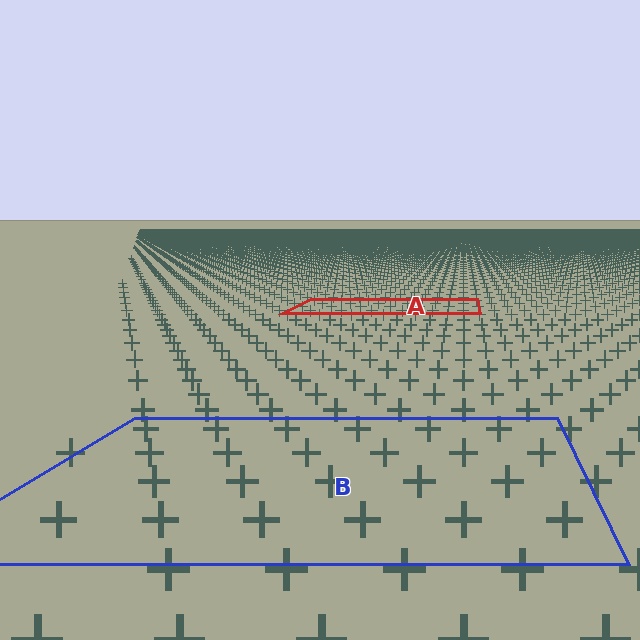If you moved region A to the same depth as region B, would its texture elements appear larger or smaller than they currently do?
They would appear larger. At a closer depth, the same texture elements are projected at a bigger on-screen size.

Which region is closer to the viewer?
Region B is closer. The texture elements there are larger and more spread out.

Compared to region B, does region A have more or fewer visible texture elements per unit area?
Region A has more texture elements per unit area — they are packed more densely because it is farther away.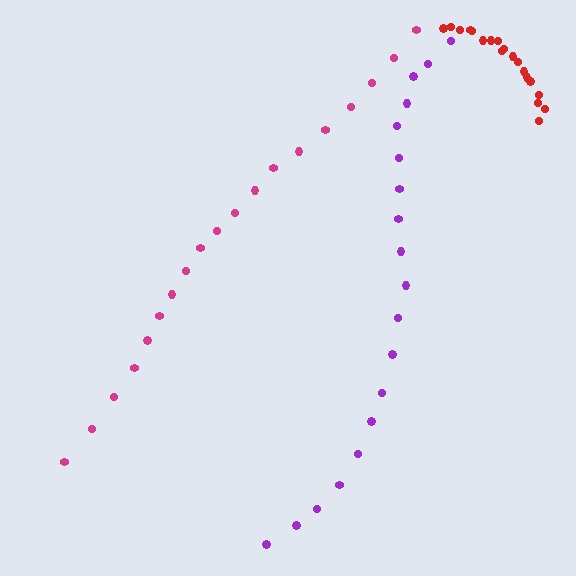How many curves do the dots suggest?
There are 3 distinct paths.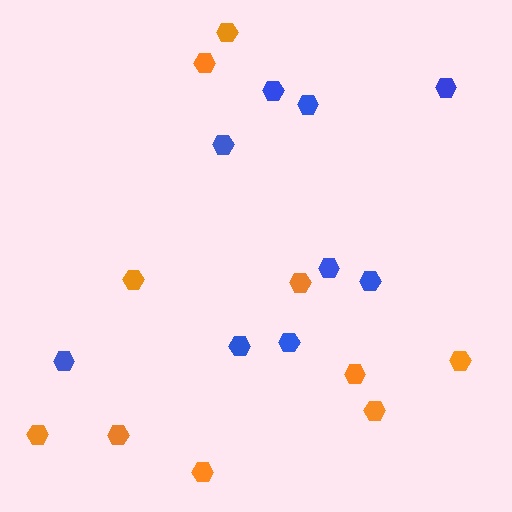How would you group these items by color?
There are 2 groups: one group of blue hexagons (9) and one group of orange hexagons (10).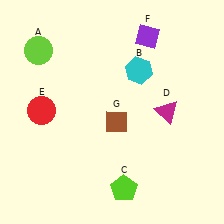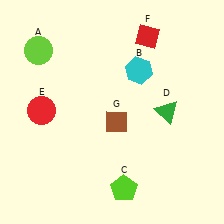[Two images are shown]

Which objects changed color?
D changed from magenta to green. F changed from purple to red.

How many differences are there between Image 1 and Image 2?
There are 2 differences between the two images.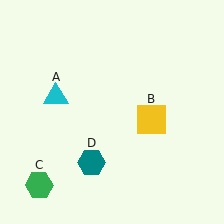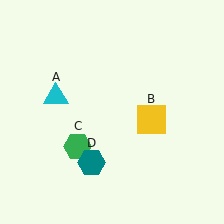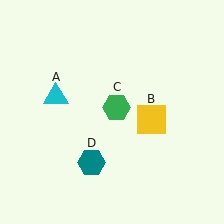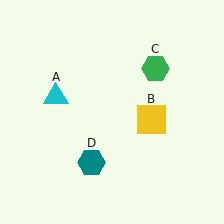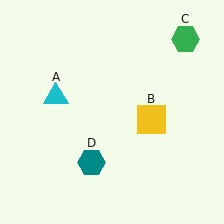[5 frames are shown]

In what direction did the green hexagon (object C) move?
The green hexagon (object C) moved up and to the right.